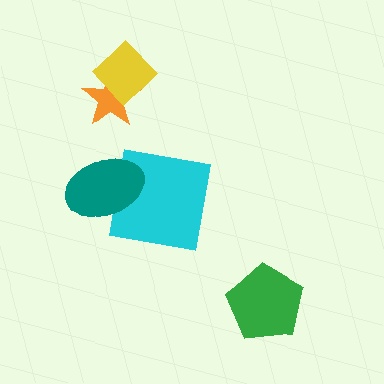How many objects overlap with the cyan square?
1 object overlaps with the cyan square.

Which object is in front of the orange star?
The yellow diamond is in front of the orange star.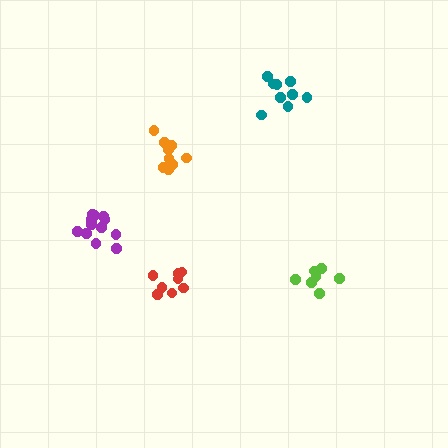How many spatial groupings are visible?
There are 5 spatial groupings.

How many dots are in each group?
Group 1: 9 dots, Group 2: 10 dots, Group 3: 12 dots, Group 4: 7 dots, Group 5: 9 dots (47 total).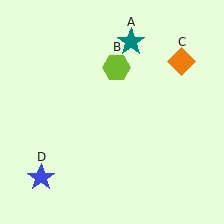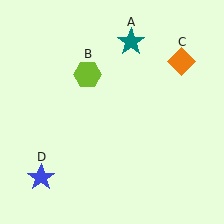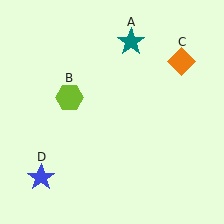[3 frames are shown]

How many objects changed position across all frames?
1 object changed position: lime hexagon (object B).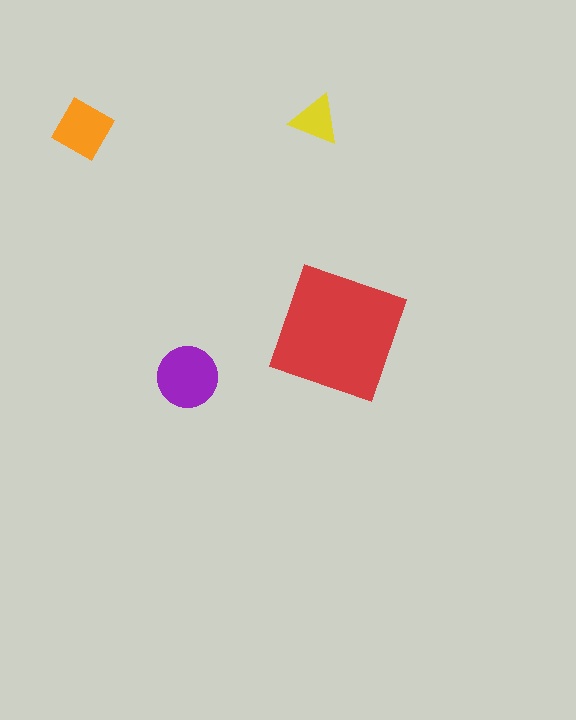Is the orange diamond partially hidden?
No, the orange diamond is fully visible.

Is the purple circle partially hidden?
No, the purple circle is fully visible.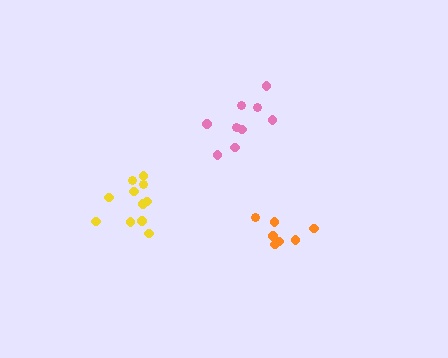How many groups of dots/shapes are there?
There are 3 groups.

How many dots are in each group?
Group 1: 11 dots, Group 2: 7 dots, Group 3: 9 dots (27 total).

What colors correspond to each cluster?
The clusters are colored: yellow, orange, pink.